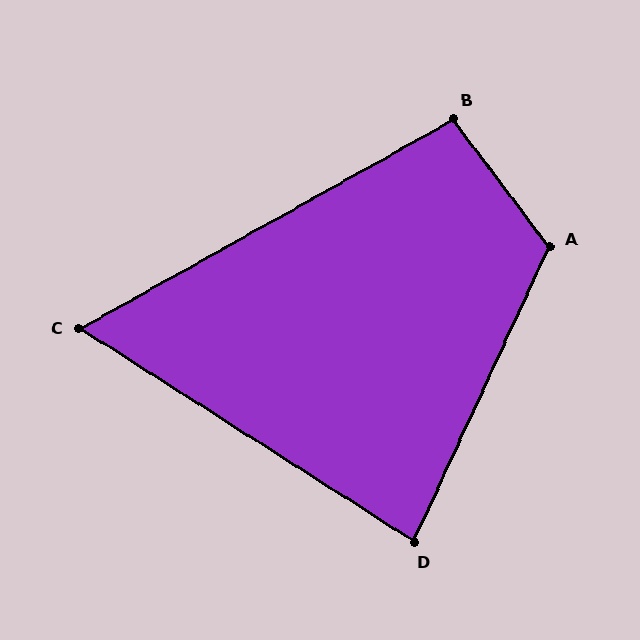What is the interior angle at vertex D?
Approximately 82 degrees (acute).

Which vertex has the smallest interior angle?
C, at approximately 62 degrees.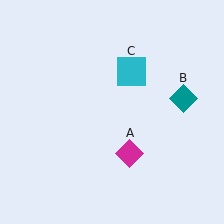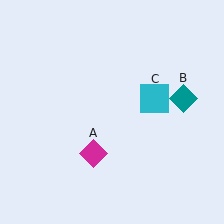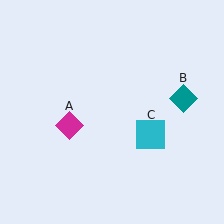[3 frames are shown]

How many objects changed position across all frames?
2 objects changed position: magenta diamond (object A), cyan square (object C).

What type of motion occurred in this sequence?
The magenta diamond (object A), cyan square (object C) rotated clockwise around the center of the scene.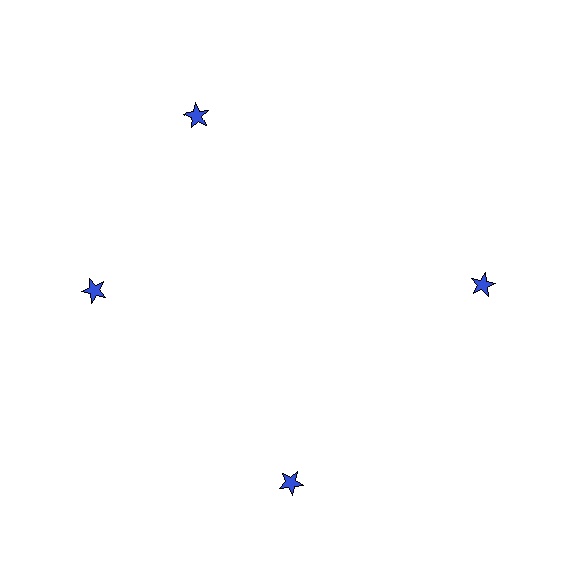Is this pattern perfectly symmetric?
No. The 4 blue stars are arranged in a ring, but one element near the 12 o'clock position is rotated out of alignment along the ring, breaking the 4-fold rotational symmetry.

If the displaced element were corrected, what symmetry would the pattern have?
It would have 4-fold rotational symmetry — the pattern would map onto itself every 90 degrees.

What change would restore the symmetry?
The symmetry would be restored by rotating it back into even spacing with its neighbors so that all 4 stars sit at equal angles and equal distance from the center.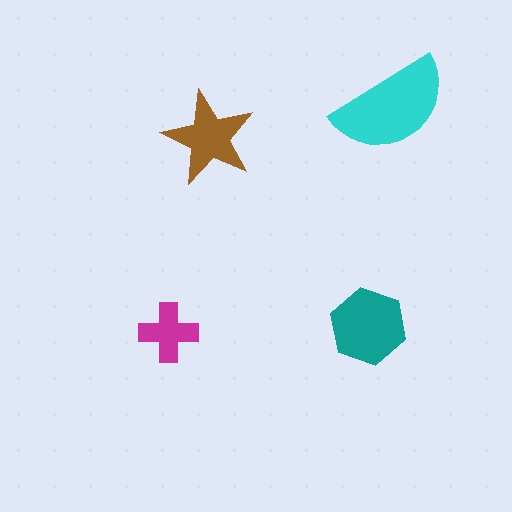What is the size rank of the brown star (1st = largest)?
3rd.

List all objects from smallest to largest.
The magenta cross, the brown star, the teal hexagon, the cyan semicircle.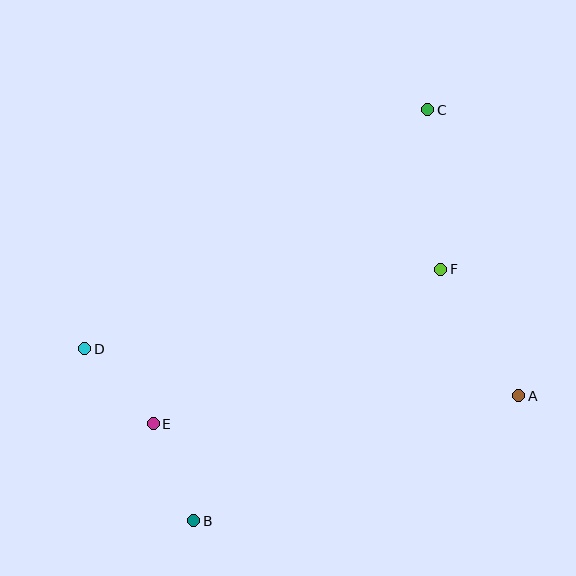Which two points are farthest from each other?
Points B and C are farthest from each other.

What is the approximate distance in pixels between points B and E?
The distance between B and E is approximately 105 pixels.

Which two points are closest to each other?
Points D and E are closest to each other.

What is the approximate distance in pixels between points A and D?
The distance between A and D is approximately 436 pixels.